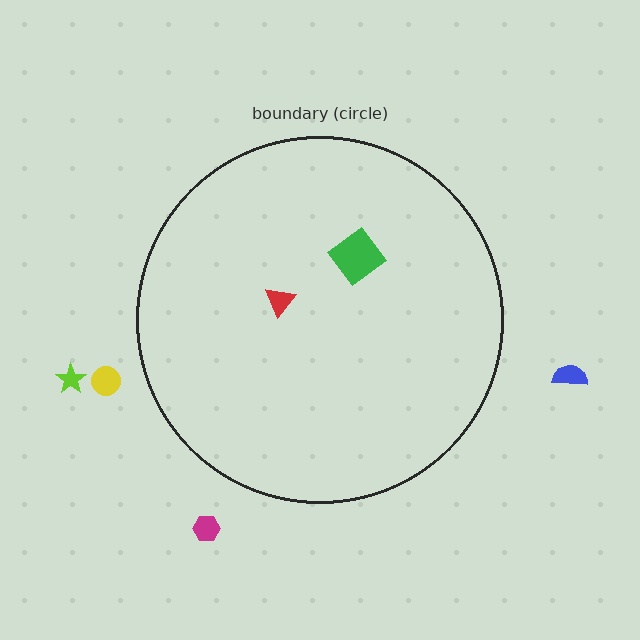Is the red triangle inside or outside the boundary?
Inside.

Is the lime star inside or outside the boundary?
Outside.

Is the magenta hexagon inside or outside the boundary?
Outside.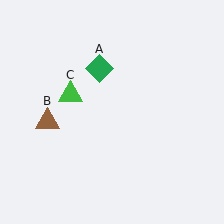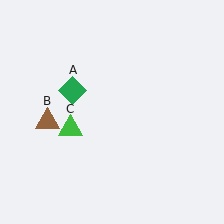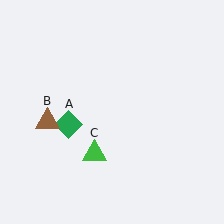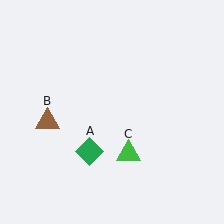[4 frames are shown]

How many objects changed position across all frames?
2 objects changed position: green diamond (object A), green triangle (object C).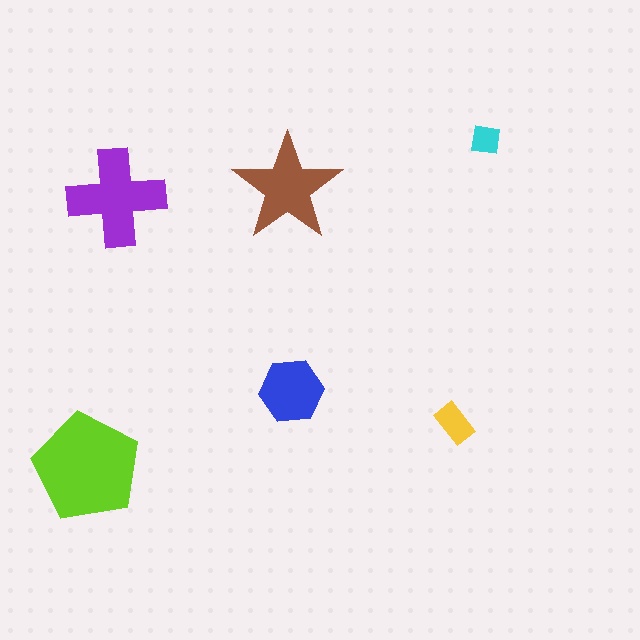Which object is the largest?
The lime pentagon.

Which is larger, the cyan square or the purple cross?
The purple cross.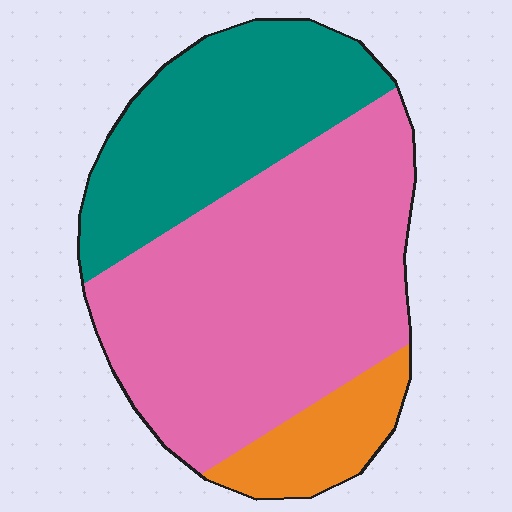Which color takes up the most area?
Pink, at roughly 55%.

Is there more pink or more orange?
Pink.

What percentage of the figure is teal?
Teal takes up between a sixth and a third of the figure.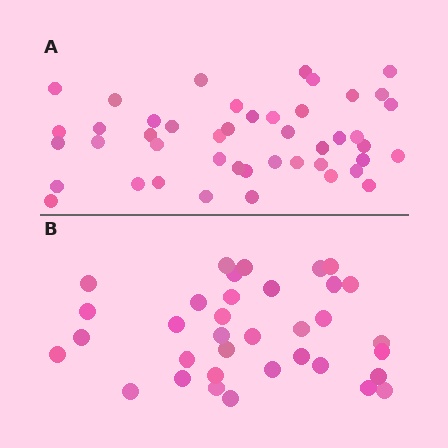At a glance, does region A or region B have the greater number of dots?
Region A (the top region) has more dots.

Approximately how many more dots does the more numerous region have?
Region A has roughly 10 or so more dots than region B.